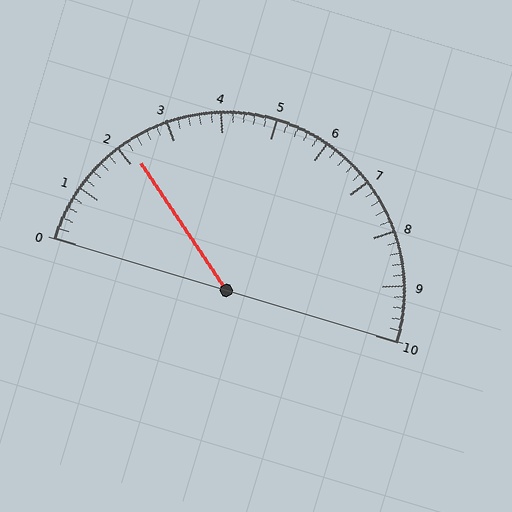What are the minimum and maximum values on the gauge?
The gauge ranges from 0 to 10.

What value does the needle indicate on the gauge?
The needle indicates approximately 2.2.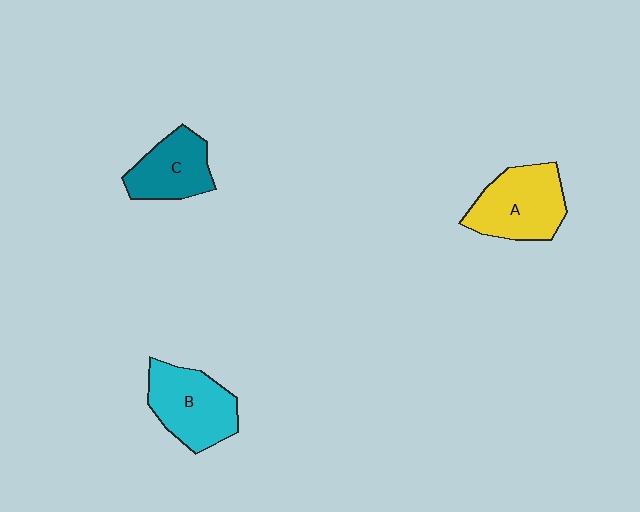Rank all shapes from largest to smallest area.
From largest to smallest: A (yellow), B (cyan), C (teal).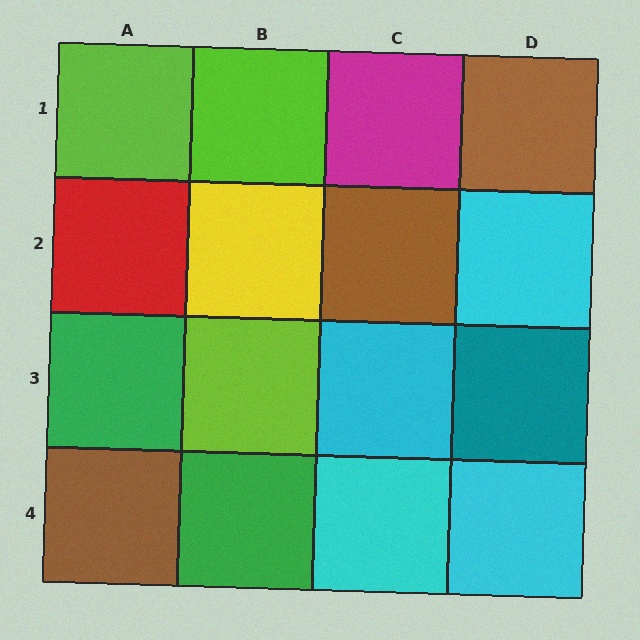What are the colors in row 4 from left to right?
Brown, green, cyan, cyan.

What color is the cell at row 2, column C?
Brown.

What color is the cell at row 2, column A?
Red.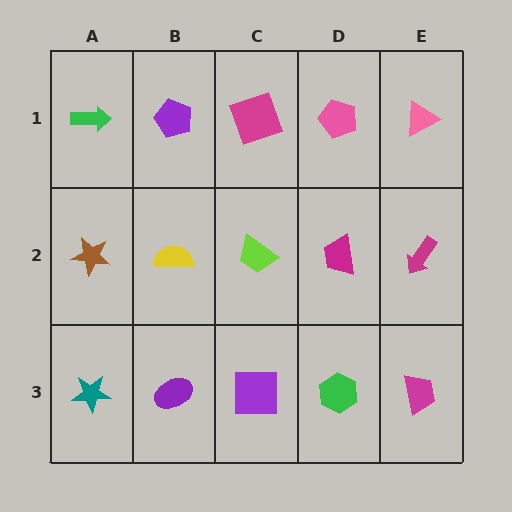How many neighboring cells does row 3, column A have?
2.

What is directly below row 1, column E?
A magenta arrow.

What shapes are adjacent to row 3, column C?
A lime trapezoid (row 2, column C), a purple ellipse (row 3, column B), a green hexagon (row 3, column D).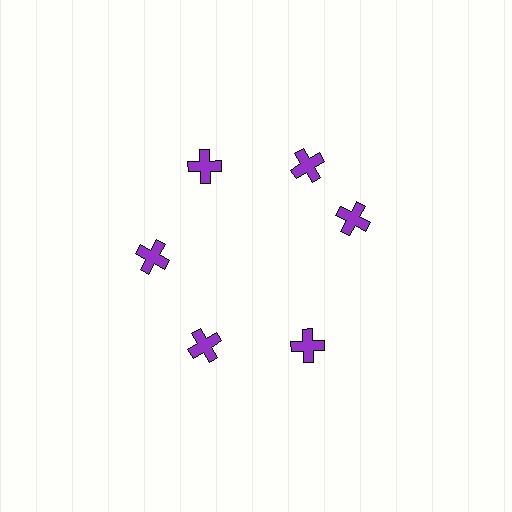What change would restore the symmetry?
The symmetry would be restored by rotating it back into even spacing with its neighbors so that all 6 crosses sit at equal angles and equal distance from the center.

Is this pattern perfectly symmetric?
No. The 6 purple crosses are arranged in a ring, but one element near the 3 o'clock position is rotated out of alignment along the ring, breaking the 6-fold rotational symmetry.